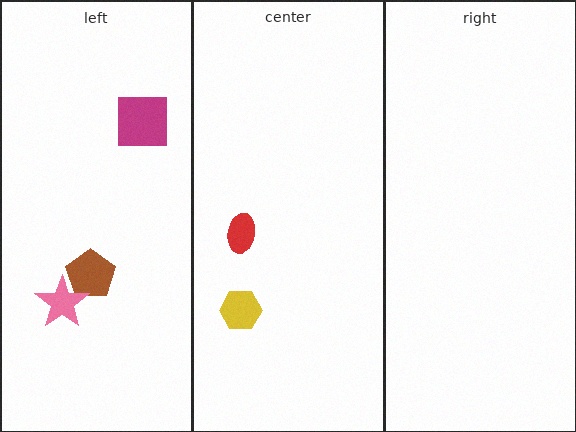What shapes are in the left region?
The brown pentagon, the pink star, the magenta square.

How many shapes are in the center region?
2.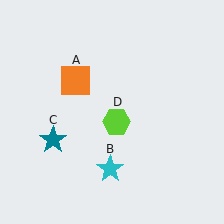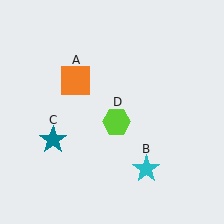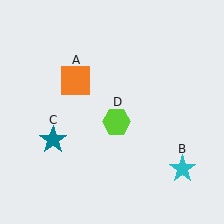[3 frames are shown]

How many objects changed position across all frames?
1 object changed position: cyan star (object B).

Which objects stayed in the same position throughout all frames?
Orange square (object A) and teal star (object C) and lime hexagon (object D) remained stationary.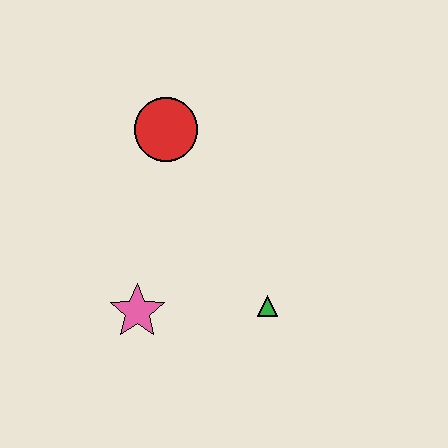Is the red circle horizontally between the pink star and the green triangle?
Yes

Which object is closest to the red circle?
The pink star is closest to the red circle.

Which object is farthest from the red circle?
The green triangle is farthest from the red circle.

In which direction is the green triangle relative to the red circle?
The green triangle is below the red circle.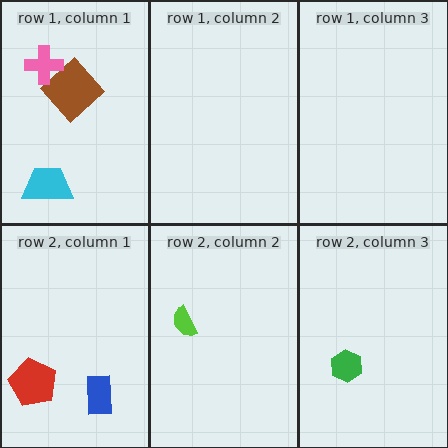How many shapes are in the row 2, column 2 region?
1.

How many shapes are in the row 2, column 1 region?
2.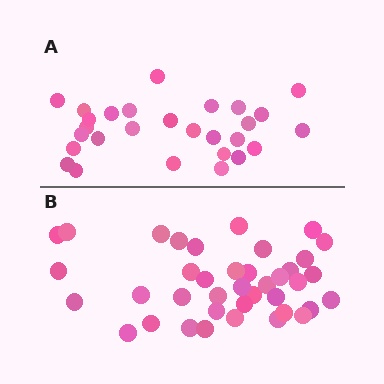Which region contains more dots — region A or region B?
Region B (the bottom region) has more dots.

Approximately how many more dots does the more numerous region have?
Region B has roughly 12 or so more dots than region A.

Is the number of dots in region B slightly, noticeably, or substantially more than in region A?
Region B has noticeably more, but not dramatically so. The ratio is roughly 1.4 to 1.